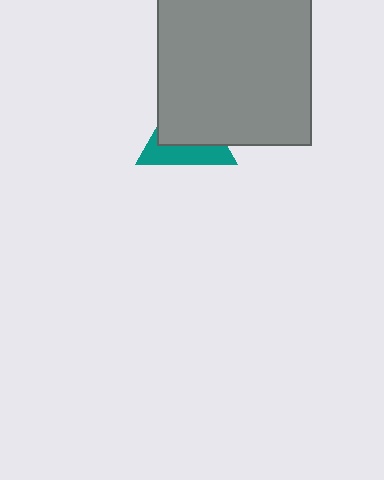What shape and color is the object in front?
The object in front is a gray square.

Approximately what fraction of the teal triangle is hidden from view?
Roughly 58% of the teal triangle is hidden behind the gray square.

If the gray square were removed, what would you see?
You would see the complete teal triangle.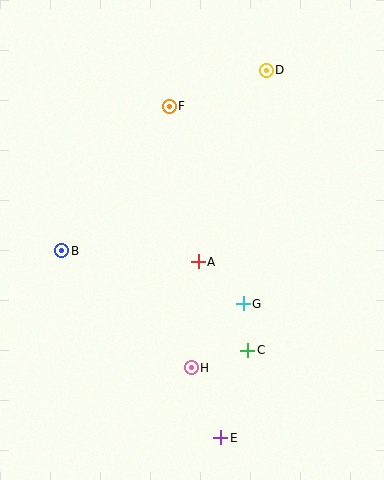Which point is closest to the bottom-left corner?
Point H is closest to the bottom-left corner.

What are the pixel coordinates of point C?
Point C is at (248, 351).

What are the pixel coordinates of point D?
Point D is at (266, 70).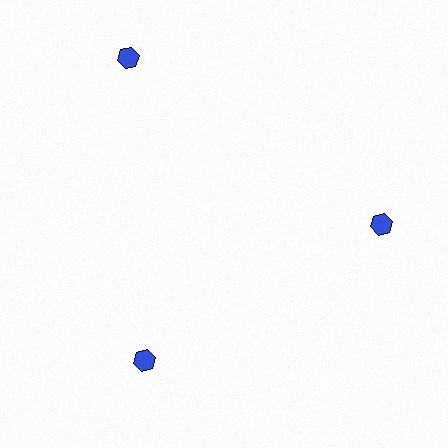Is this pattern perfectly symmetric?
No. The 3 blue hexagons are arranged in a ring, but one element near the 11 o'clock position is pushed outward from the center, breaking the 3-fold rotational symmetry.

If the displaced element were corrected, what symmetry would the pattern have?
It would have 3-fold rotational symmetry — the pattern would map onto itself every 120 degrees.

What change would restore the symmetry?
The symmetry would be restored by moving it inward, back onto the ring so that all 3 hexagons sit at equal angles and equal distance from the center.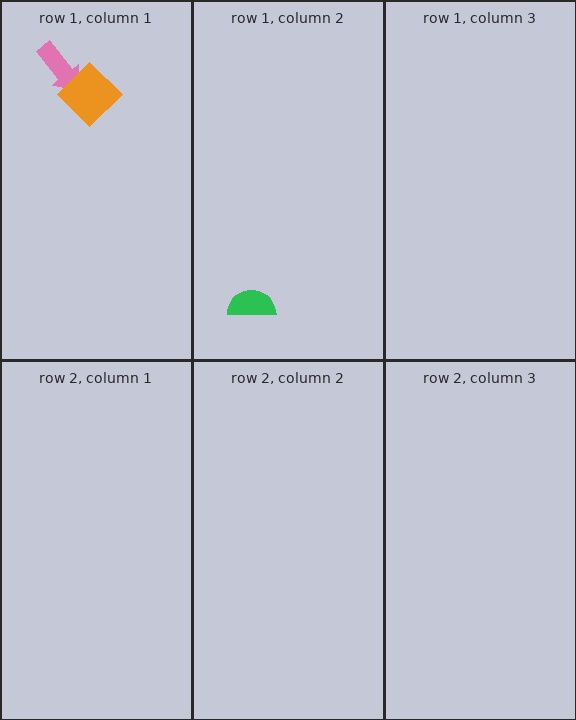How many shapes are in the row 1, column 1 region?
2.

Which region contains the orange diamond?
The row 1, column 1 region.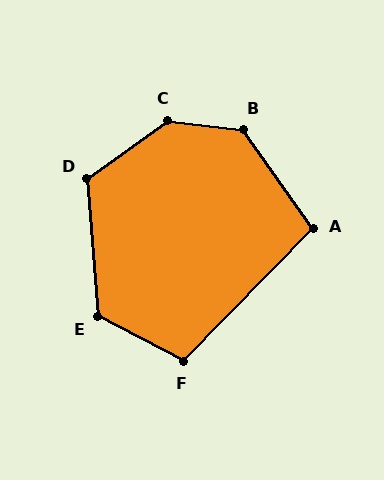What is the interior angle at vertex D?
Approximately 121 degrees (obtuse).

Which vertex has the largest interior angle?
C, at approximately 138 degrees.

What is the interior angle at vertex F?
Approximately 107 degrees (obtuse).